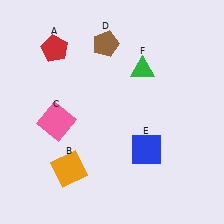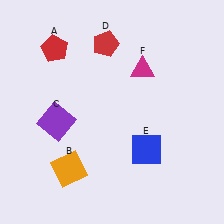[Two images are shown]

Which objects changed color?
C changed from pink to purple. D changed from brown to red. F changed from green to magenta.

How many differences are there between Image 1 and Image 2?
There are 3 differences between the two images.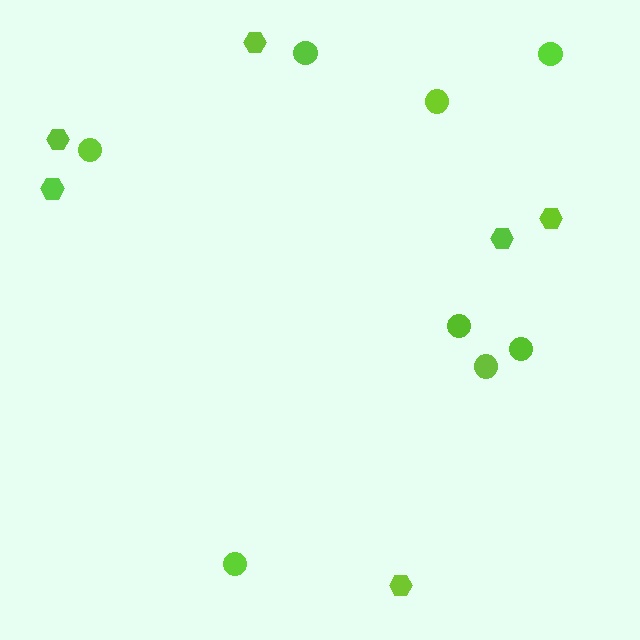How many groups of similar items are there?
There are 2 groups: one group of circles (8) and one group of hexagons (6).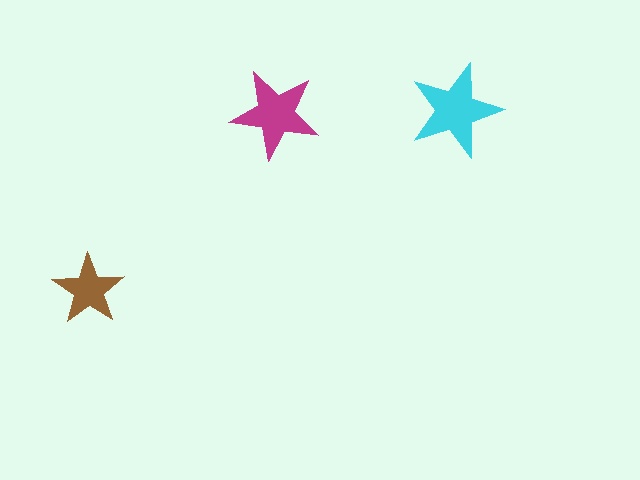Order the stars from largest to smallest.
the cyan one, the magenta one, the brown one.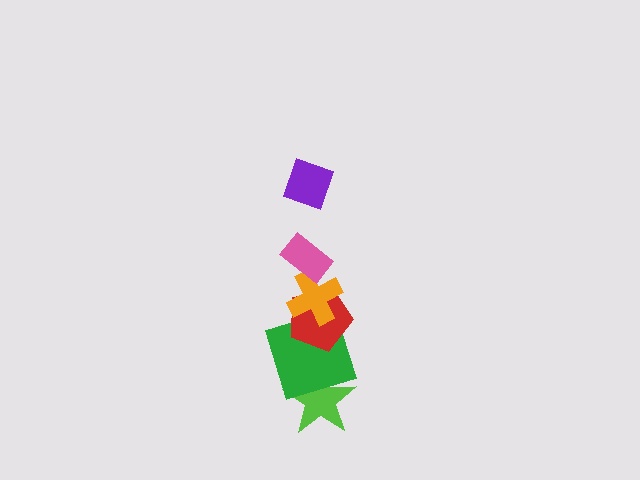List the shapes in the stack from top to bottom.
From top to bottom: the purple diamond, the pink rectangle, the orange cross, the red pentagon, the green square, the lime star.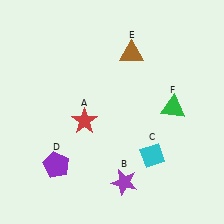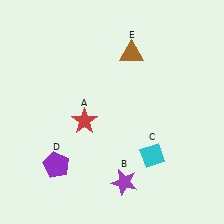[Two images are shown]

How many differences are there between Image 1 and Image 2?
There is 1 difference between the two images.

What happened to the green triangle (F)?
The green triangle (F) was removed in Image 2. It was in the top-right area of Image 1.